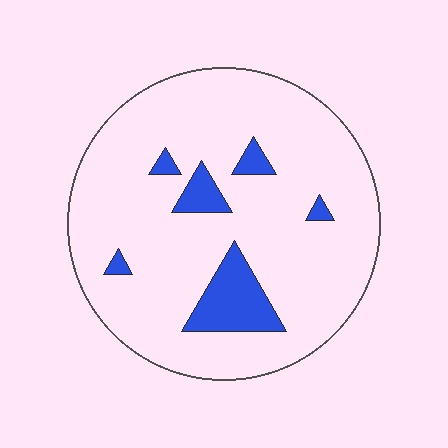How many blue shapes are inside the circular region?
6.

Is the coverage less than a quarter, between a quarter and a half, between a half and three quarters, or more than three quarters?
Less than a quarter.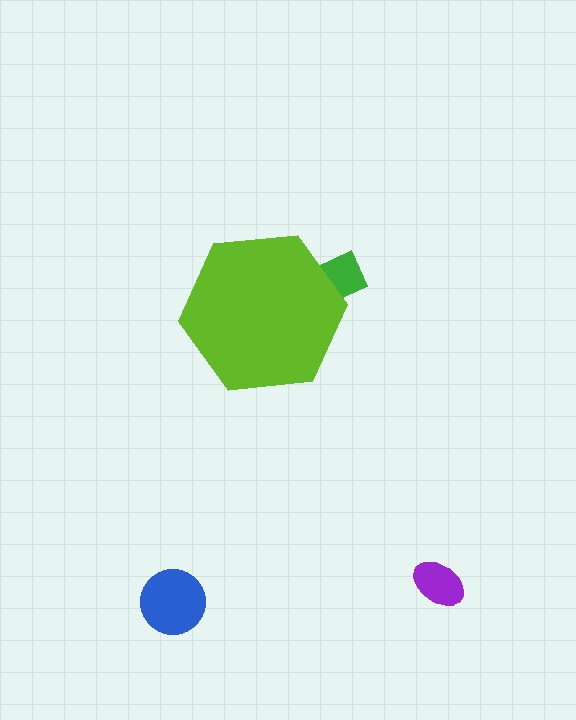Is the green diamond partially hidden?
Yes, the green diamond is partially hidden behind the lime hexagon.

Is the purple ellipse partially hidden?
No, the purple ellipse is fully visible.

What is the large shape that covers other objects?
A lime hexagon.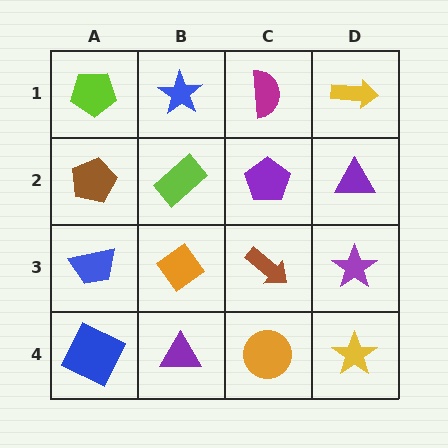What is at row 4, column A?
A blue square.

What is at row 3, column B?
An orange diamond.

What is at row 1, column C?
A magenta semicircle.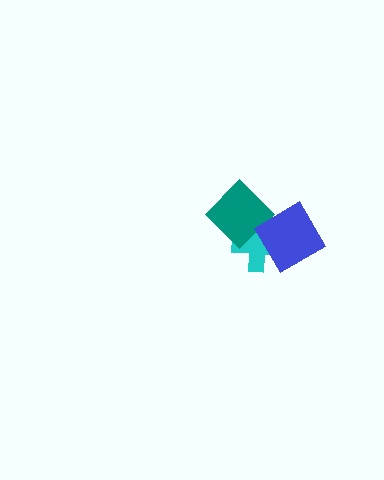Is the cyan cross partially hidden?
Yes, it is partially covered by another shape.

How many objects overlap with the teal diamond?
2 objects overlap with the teal diamond.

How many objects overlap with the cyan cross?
2 objects overlap with the cyan cross.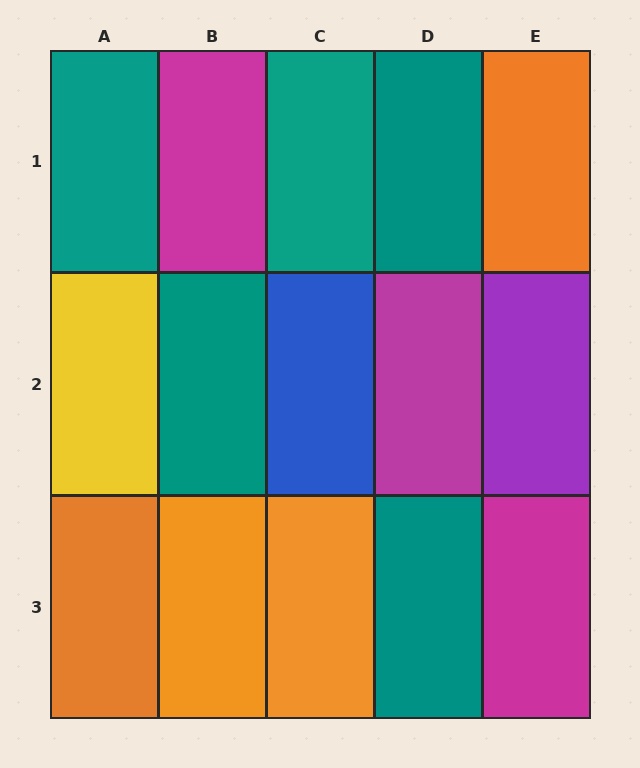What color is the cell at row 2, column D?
Magenta.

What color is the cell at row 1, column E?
Orange.